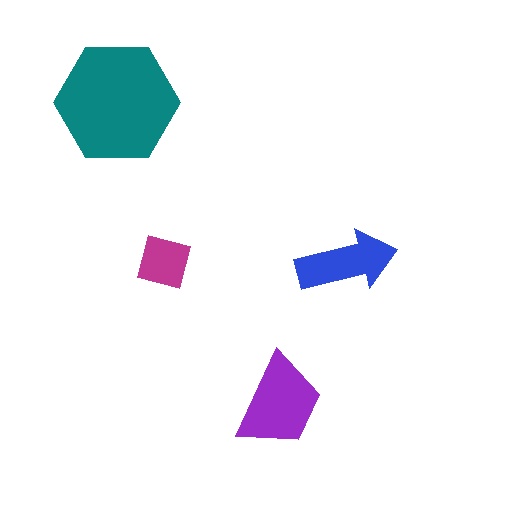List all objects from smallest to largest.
The magenta square, the blue arrow, the purple trapezoid, the teal hexagon.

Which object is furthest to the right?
The blue arrow is rightmost.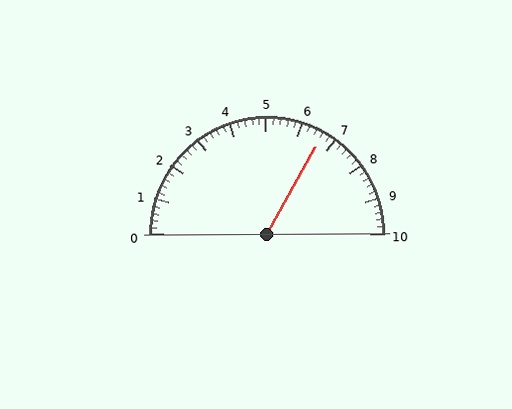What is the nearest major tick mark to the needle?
The nearest major tick mark is 7.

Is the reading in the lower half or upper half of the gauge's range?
The reading is in the upper half of the range (0 to 10).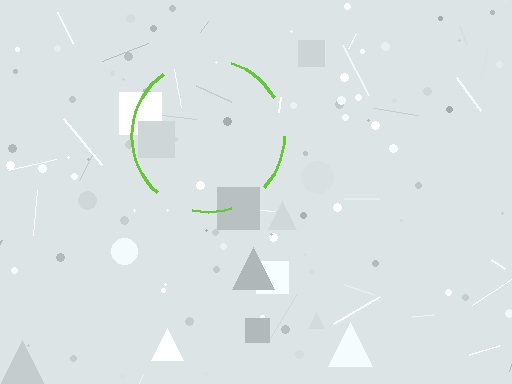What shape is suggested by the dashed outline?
The dashed outline suggests a circle.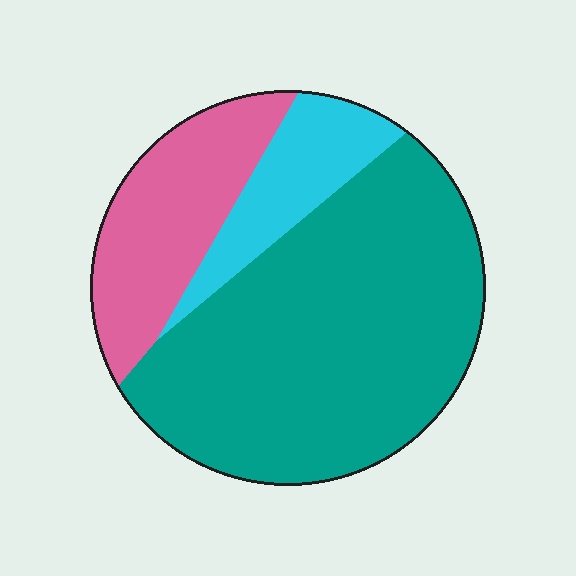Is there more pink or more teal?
Teal.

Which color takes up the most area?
Teal, at roughly 65%.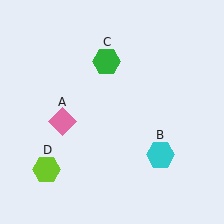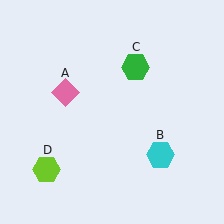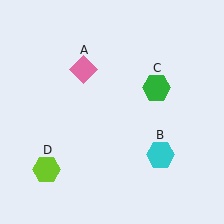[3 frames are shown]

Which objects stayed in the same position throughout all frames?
Cyan hexagon (object B) and lime hexagon (object D) remained stationary.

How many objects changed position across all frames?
2 objects changed position: pink diamond (object A), green hexagon (object C).